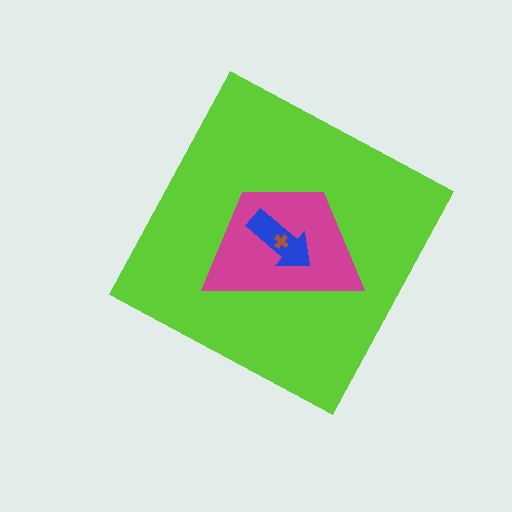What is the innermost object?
The brown cross.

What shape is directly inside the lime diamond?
The magenta trapezoid.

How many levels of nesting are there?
4.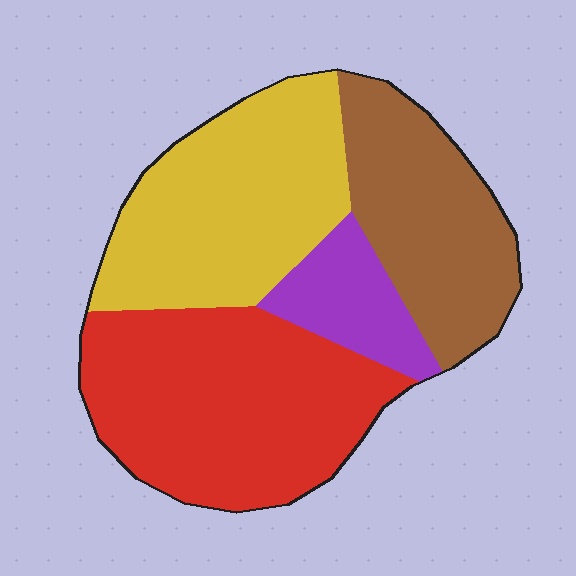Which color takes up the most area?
Red, at roughly 35%.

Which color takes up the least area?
Purple, at roughly 10%.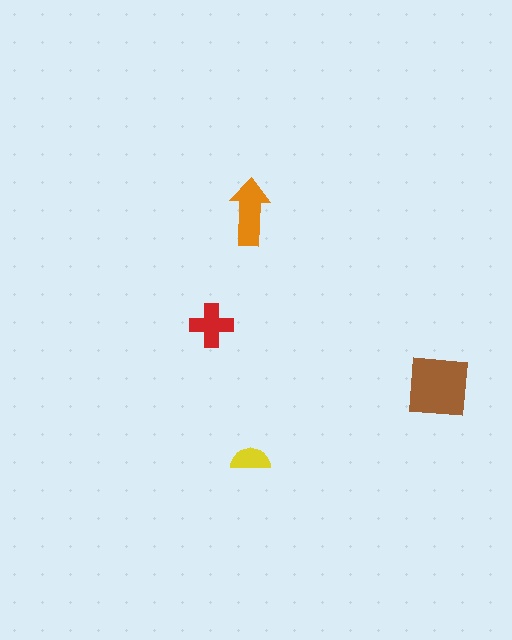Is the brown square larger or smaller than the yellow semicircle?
Larger.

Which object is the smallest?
The yellow semicircle.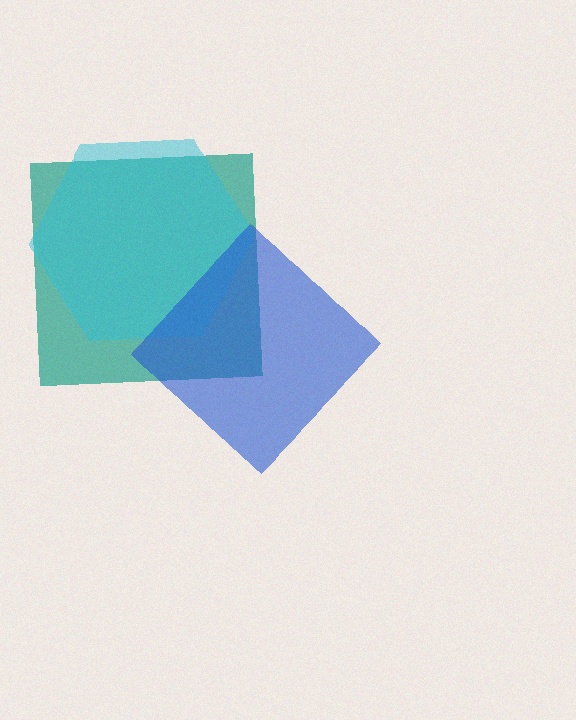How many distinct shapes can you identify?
There are 3 distinct shapes: a teal square, a cyan hexagon, a blue diamond.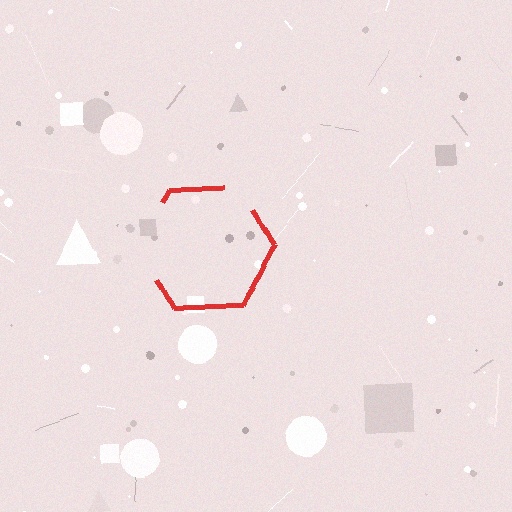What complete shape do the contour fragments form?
The contour fragments form a hexagon.